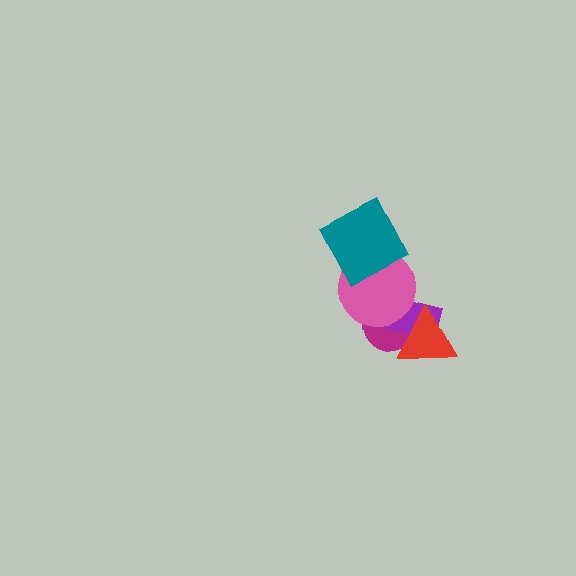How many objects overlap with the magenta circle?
3 objects overlap with the magenta circle.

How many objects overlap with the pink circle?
3 objects overlap with the pink circle.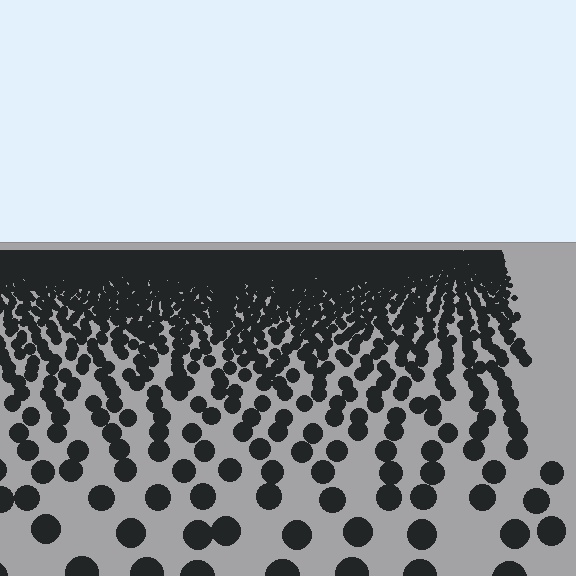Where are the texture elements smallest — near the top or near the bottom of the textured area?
Near the top.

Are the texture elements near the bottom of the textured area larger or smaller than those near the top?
Larger. Near the bottom, elements are closer to the viewer and appear at a bigger on-screen size.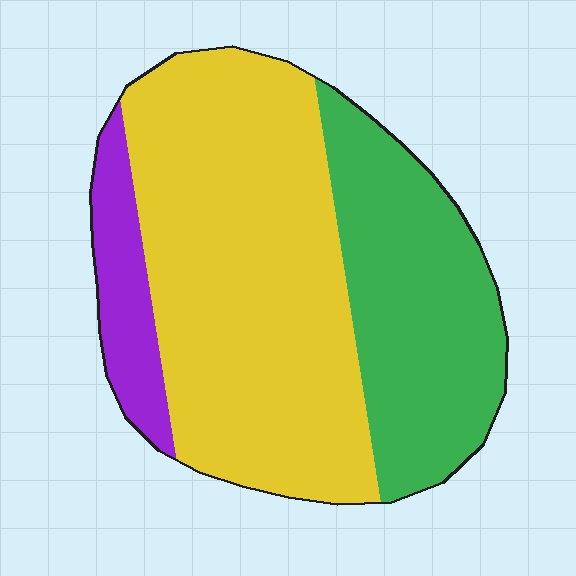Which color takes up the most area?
Yellow, at roughly 60%.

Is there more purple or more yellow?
Yellow.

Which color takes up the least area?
Purple, at roughly 10%.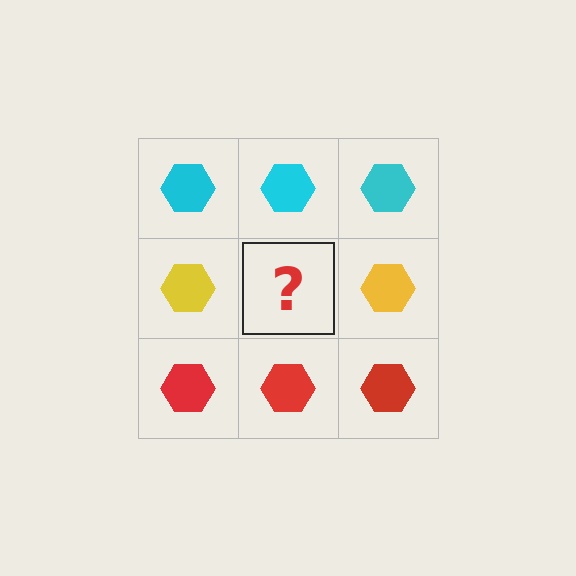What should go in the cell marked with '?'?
The missing cell should contain a yellow hexagon.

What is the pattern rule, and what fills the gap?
The rule is that each row has a consistent color. The gap should be filled with a yellow hexagon.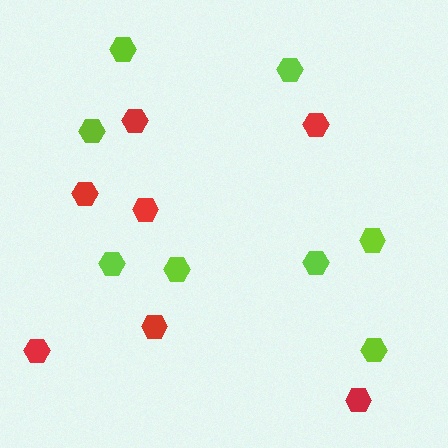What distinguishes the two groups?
There are 2 groups: one group of red hexagons (7) and one group of lime hexagons (8).